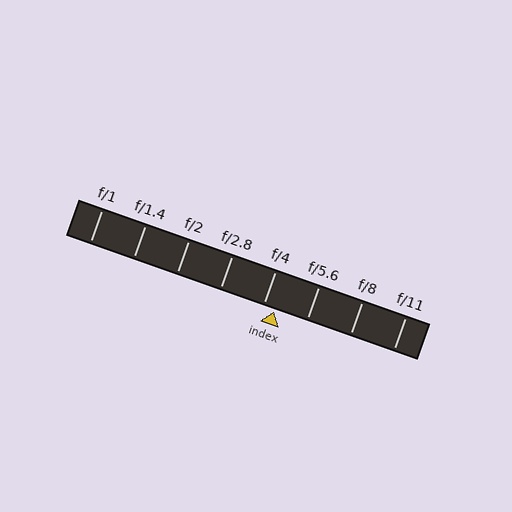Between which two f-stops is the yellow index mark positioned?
The index mark is between f/4 and f/5.6.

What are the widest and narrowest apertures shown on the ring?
The widest aperture shown is f/1 and the narrowest is f/11.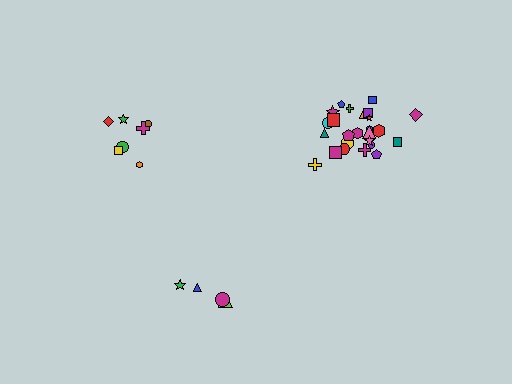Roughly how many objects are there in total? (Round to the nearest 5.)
Roughly 35 objects in total.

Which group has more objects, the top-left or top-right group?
The top-right group.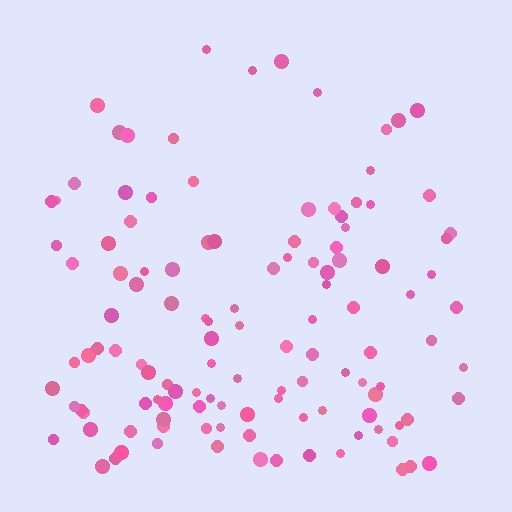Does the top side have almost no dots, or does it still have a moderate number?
Still a moderate number, just noticeably fewer than the bottom.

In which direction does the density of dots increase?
From top to bottom, with the bottom side densest.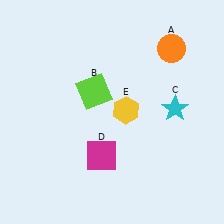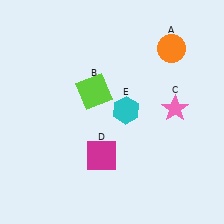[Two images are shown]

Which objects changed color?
C changed from cyan to pink. E changed from yellow to cyan.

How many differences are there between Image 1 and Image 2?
There are 2 differences between the two images.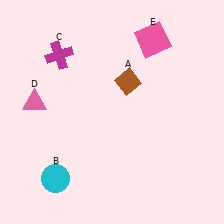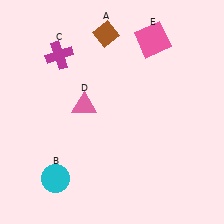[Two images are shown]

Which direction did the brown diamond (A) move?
The brown diamond (A) moved up.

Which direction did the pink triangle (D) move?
The pink triangle (D) moved right.